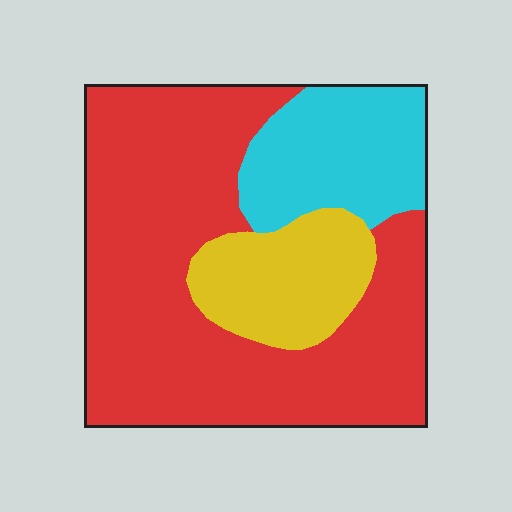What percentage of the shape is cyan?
Cyan covers about 20% of the shape.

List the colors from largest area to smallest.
From largest to smallest: red, cyan, yellow.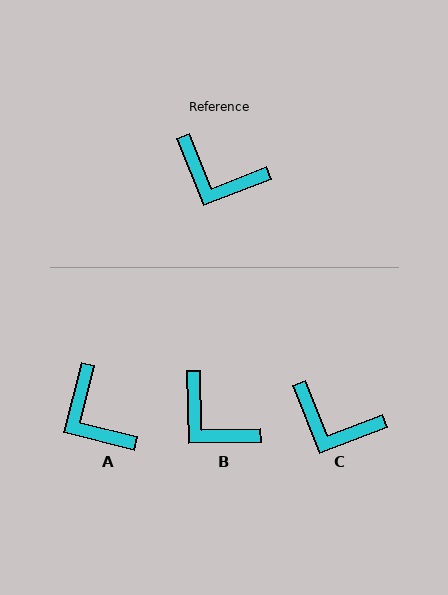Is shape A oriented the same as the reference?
No, it is off by about 35 degrees.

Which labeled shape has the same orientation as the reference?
C.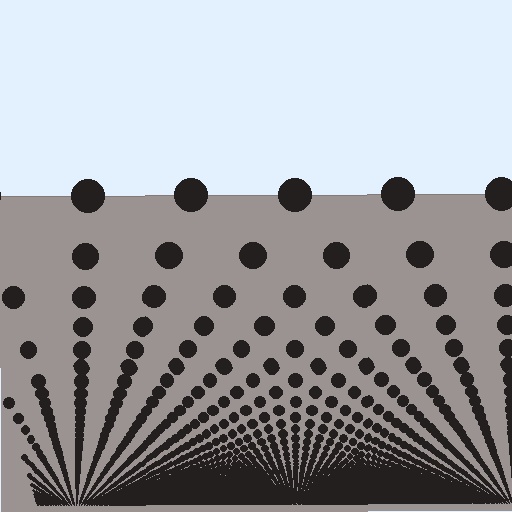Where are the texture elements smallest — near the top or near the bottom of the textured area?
Near the bottom.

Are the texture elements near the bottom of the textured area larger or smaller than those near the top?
Smaller. The gradient is inverted — elements near the bottom are smaller and denser.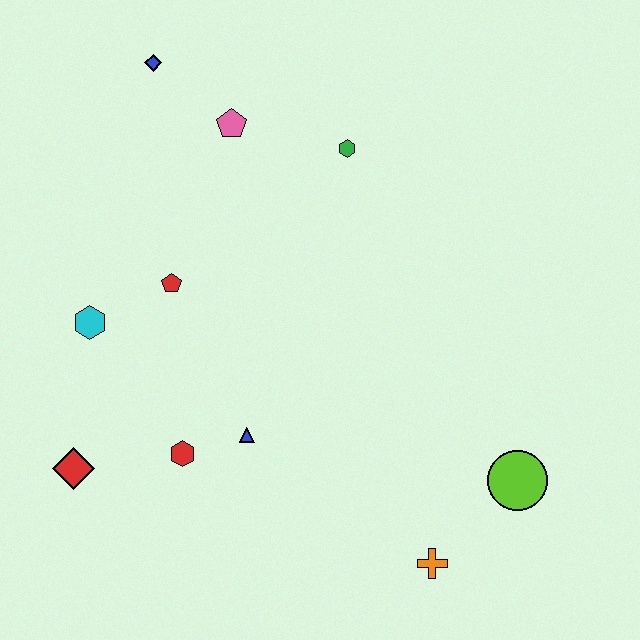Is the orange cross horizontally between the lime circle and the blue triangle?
Yes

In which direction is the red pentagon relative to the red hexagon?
The red pentagon is above the red hexagon.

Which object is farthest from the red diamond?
The lime circle is farthest from the red diamond.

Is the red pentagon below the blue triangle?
No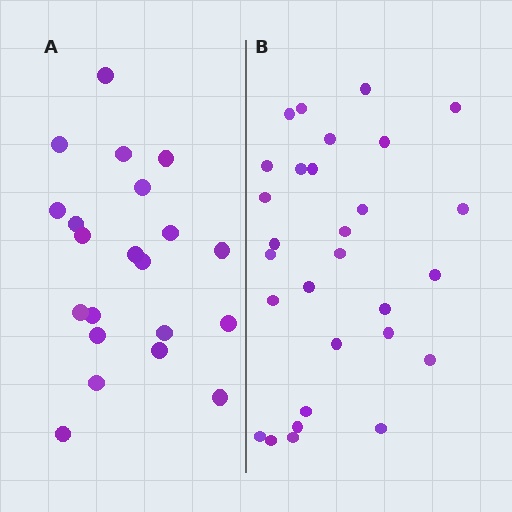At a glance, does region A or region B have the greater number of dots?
Region B (the right region) has more dots.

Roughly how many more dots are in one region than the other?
Region B has roughly 8 or so more dots than region A.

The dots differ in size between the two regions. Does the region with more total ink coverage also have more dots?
No. Region A has more total ink coverage because its dots are larger, but region B actually contains more individual dots. Total area can be misleading — the number of items is what matters here.